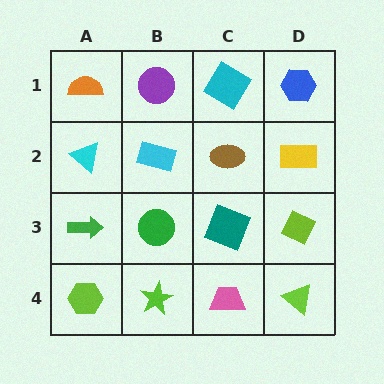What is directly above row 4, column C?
A teal square.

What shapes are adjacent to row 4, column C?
A teal square (row 3, column C), a lime star (row 4, column B), a lime triangle (row 4, column D).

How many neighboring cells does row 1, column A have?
2.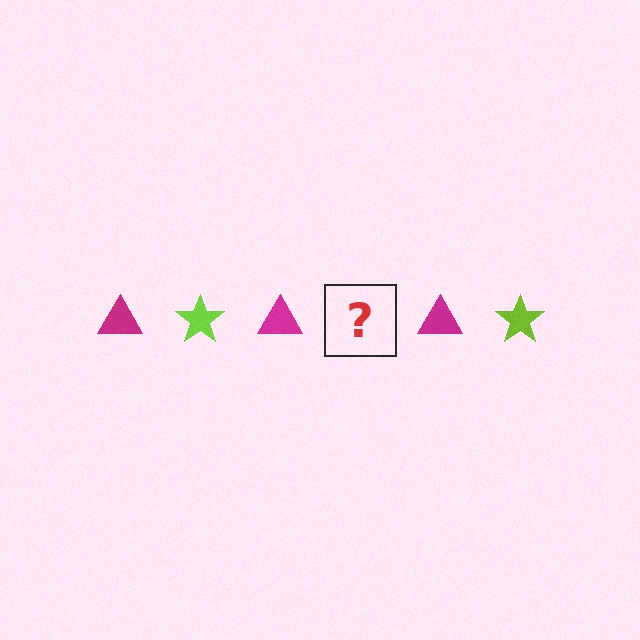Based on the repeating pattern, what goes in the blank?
The blank should be a lime star.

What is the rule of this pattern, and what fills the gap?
The rule is that the pattern alternates between magenta triangle and lime star. The gap should be filled with a lime star.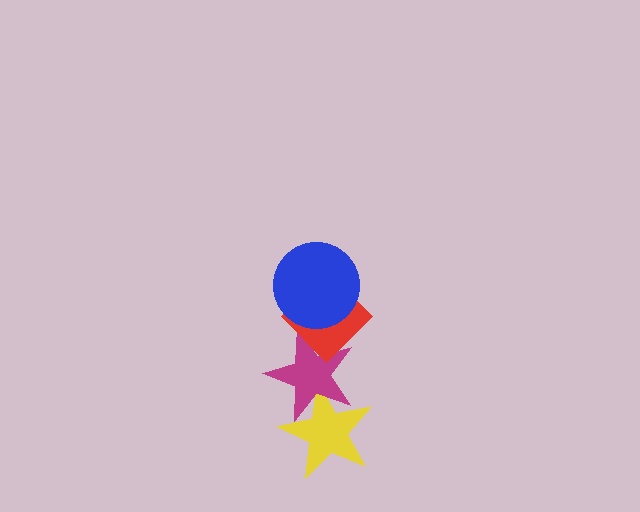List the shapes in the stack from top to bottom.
From top to bottom: the blue circle, the red diamond, the magenta star, the yellow star.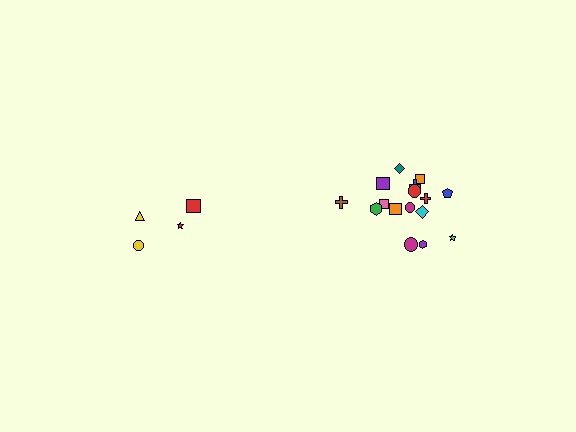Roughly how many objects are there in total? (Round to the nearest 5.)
Roughly 20 objects in total.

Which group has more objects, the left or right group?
The right group.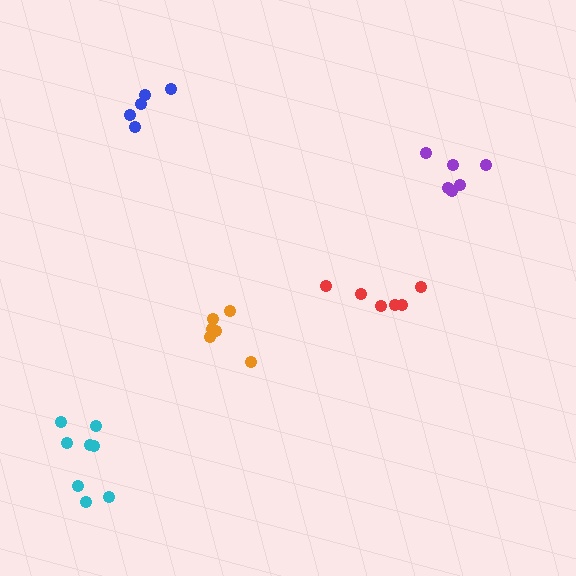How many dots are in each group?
Group 1: 5 dots, Group 2: 6 dots, Group 3: 8 dots, Group 4: 6 dots, Group 5: 6 dots (31 total).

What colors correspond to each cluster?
The clusters are colored: blue, orange, cyan, red, purple.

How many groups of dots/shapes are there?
There are 5 groups.